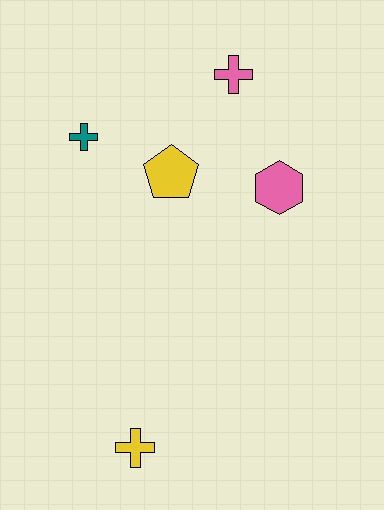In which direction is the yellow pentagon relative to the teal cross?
The yellow pentagon is to the right of the teal cross.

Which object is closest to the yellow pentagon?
The teal cross is closest to the yellow pentagon.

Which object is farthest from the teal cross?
The yellow cross is farthest from the teal cross.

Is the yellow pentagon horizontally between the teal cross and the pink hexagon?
Yes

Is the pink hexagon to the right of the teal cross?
Yes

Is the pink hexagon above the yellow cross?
Yes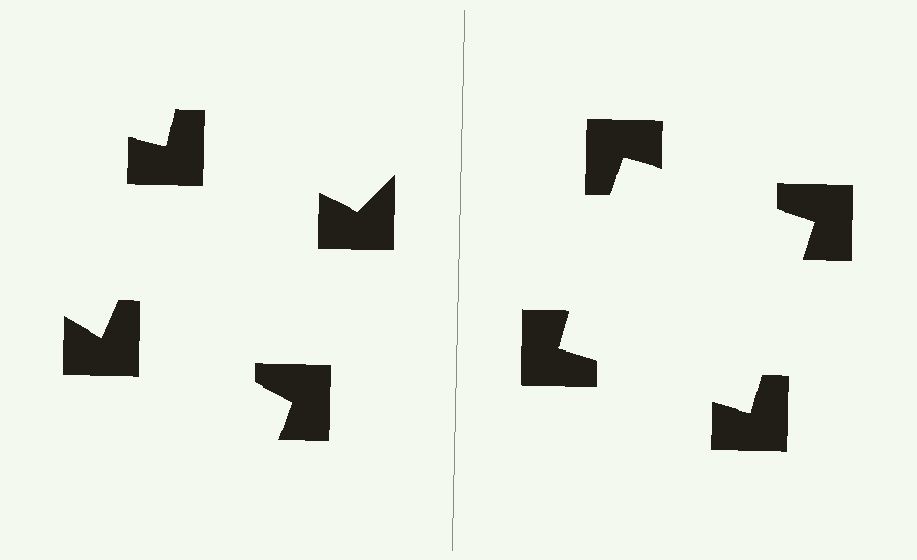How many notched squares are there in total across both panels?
8 — 4 on each side.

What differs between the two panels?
The notched squares are positioned identically on both sides; only the wedge orientations differ. On the right they align to a square; on the left they are misaligned.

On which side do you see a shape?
An illusory square appears on the right side. On the left side the wedge cuts are rotated, so no coherent shape forms.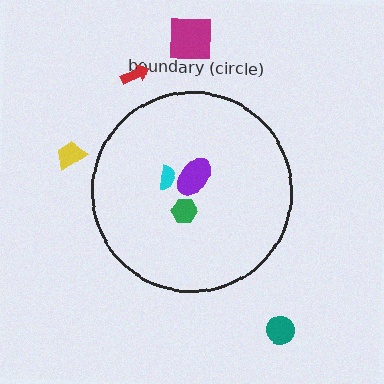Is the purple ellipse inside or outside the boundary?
Inside.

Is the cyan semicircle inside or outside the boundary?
Inside.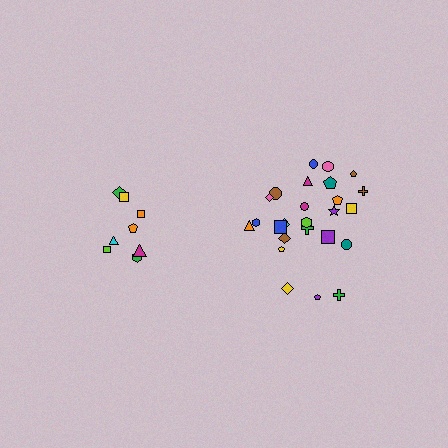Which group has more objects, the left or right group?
The right group.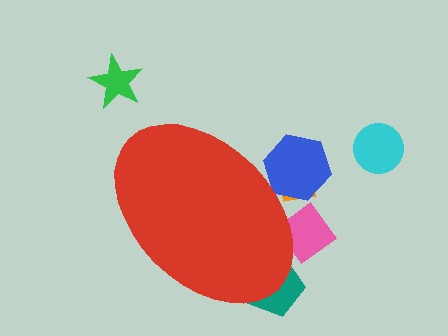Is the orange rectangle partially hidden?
Yes, the orange rectangle is partially hidden behind the red ellipse.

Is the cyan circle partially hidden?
No, the cyan circle is fully visible.